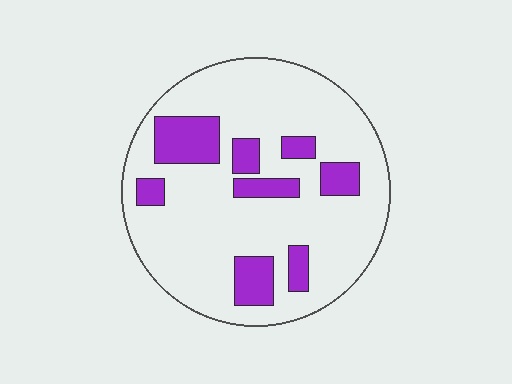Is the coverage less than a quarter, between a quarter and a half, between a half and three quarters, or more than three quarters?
Less than a quarter.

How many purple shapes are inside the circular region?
8.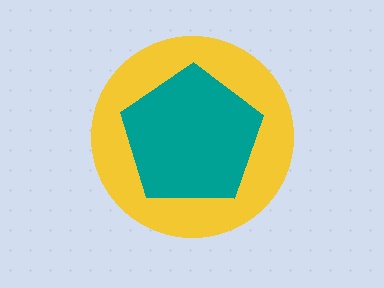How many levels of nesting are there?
2.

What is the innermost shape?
The teal pentagon.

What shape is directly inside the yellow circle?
The teal pentagon.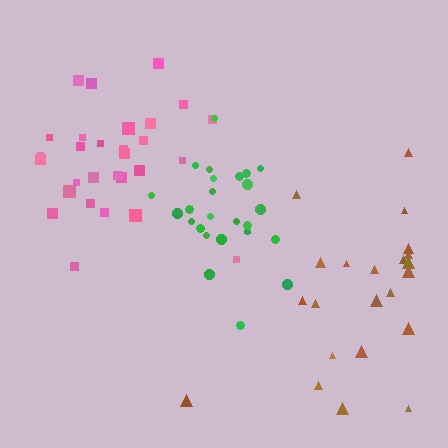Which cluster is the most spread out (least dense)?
Brown.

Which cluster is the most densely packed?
Green.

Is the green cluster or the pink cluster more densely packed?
Green.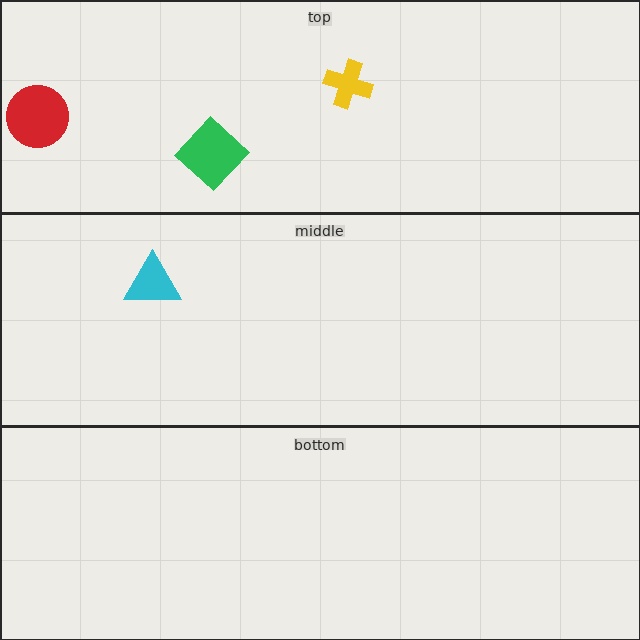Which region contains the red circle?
The top region.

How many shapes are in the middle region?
1.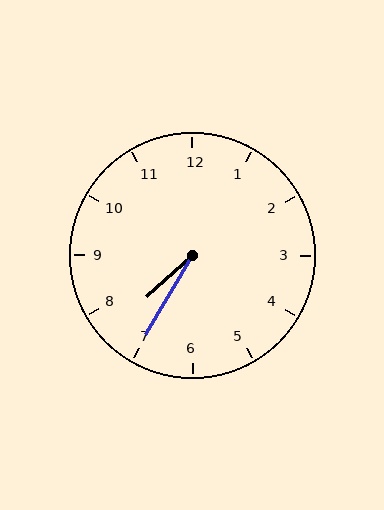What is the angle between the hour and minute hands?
Approximately 18 degrees.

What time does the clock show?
7:35.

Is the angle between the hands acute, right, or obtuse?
It is acute.